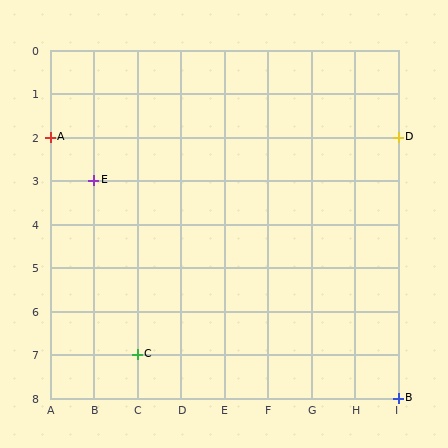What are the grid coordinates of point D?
Point D is at grid coordinates (I, 2).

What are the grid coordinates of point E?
Point E is at grid coordinates (B, 3).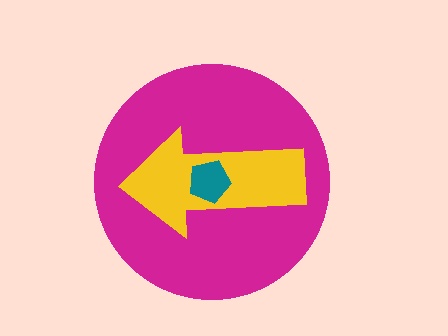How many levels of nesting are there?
3.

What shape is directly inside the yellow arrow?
The teal pentagon.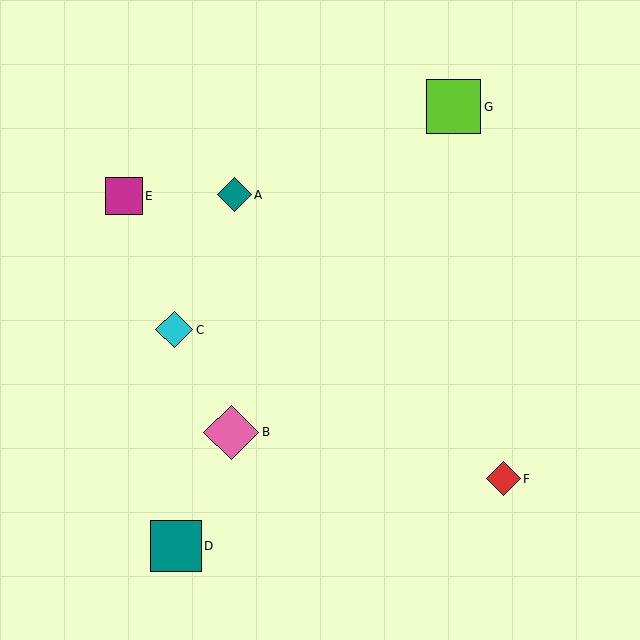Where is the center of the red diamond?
The center of the red diamond is at (503, 479).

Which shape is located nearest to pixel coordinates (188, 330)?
The cyan diamond (labeled C) at (174, 330) is nearest to that location.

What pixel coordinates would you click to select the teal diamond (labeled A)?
Click at (234, 195) to select the teal diamond A.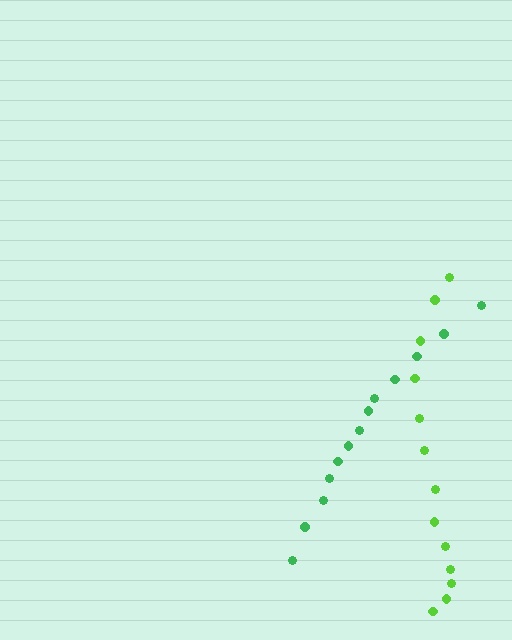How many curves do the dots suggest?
There are 2 distinct paths.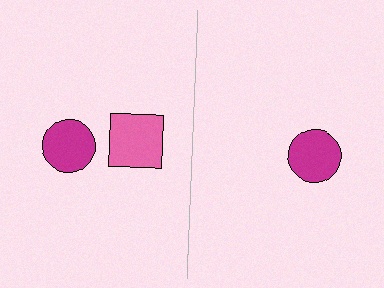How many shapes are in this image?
There are 3 shapes in this image.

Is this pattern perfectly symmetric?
No, the pattern is not perfectly symmetric. A pink square is missing from the right side.